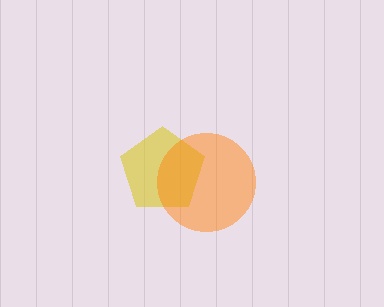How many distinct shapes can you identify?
There are 2 distinct shapes: a yellow pentagon, an orange circle.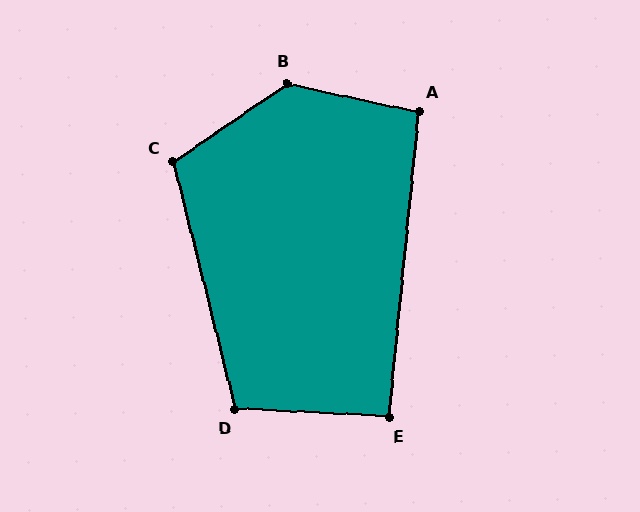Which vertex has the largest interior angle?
B, at approximately 134 degrees.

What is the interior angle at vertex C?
Approximately 110 degrees (obtuse).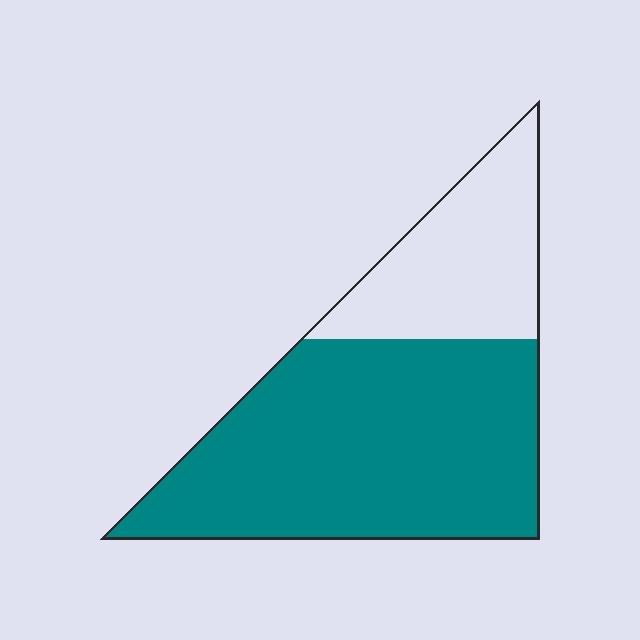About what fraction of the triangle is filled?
About two thirds (2/3).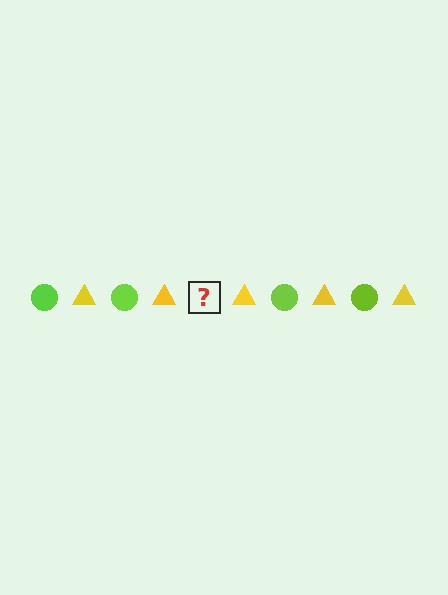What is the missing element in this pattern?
The missing element is a lime circle.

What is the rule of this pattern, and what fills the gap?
The rule is that the pattern alternates between lime circle and yellow triangle. The gap should be filled with a lime circle.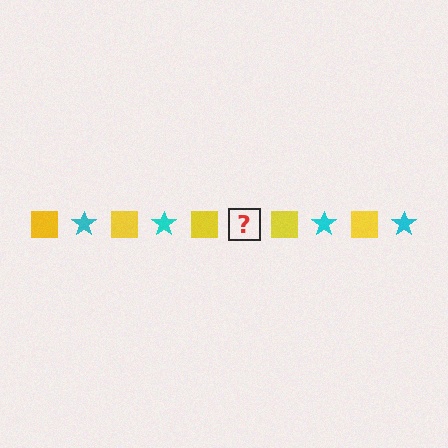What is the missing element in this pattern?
The missing element is a cyan star.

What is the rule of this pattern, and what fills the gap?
The rule is that the pattern alternates between yellow square and cyan star. The gap should be filled with a cyan star.